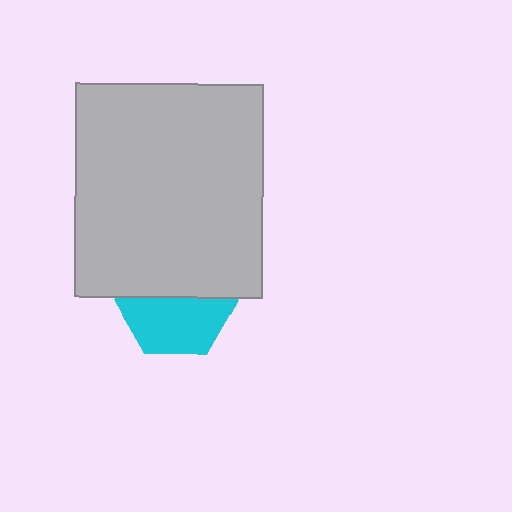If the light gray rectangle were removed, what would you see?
You would see the complete cyan hexagon.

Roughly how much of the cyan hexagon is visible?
About half of it is visible (roughly 51%).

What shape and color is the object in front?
The object in front is a light gray rectangle.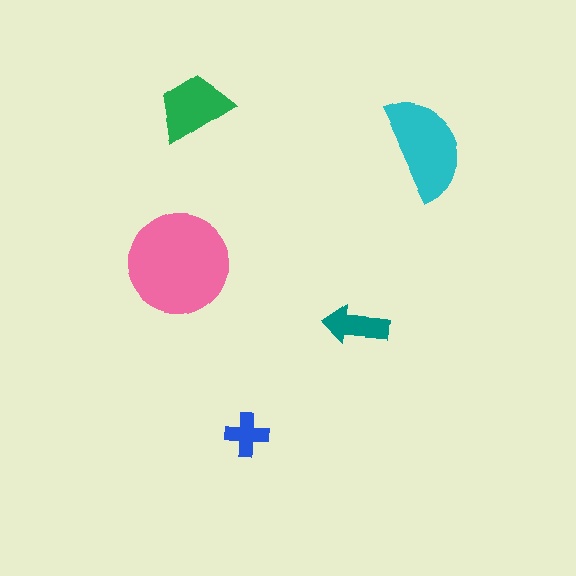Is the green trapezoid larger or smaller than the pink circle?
Smaller.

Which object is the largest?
The pink circle.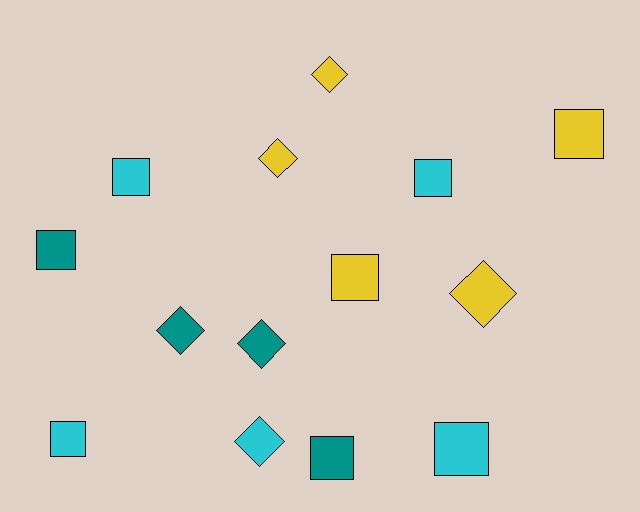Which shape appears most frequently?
Square, with 8 objects.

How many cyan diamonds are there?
There is 1 cyan diamond.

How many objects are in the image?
There are 14 objects.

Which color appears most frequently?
Yellow, with 5 objects.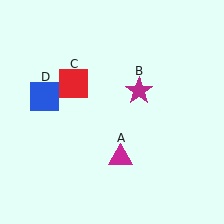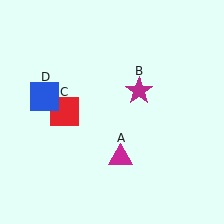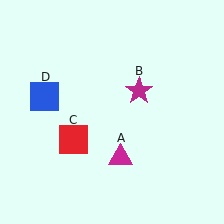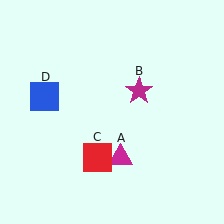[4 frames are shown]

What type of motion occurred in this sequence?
The red square (object C) rotated counterclockwise around the center of the scene.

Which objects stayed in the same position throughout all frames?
Magenta triangle (object A) and magenta star (object B) and blue square (object D) remained stationary.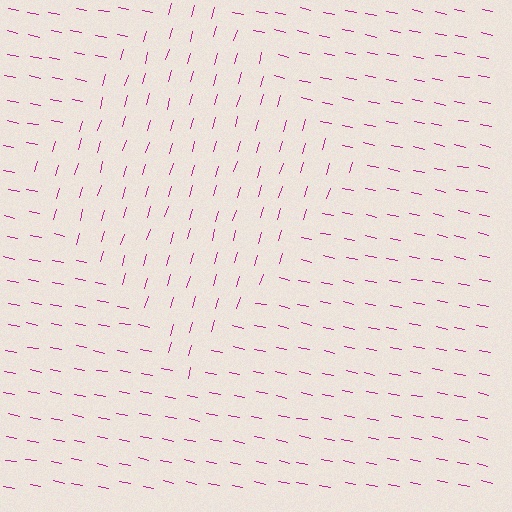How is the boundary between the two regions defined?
The boundary is defined purely by a change in line orientation (approximately 84 degrees difference). All lines are the same color and thickness.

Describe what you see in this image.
The image is filled with small magenta line segments. A diamond region in the image has lines oriented differently from the surrounding lines, creating a visible texture boundary.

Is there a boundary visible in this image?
Yes, there is a texture boundary formed by a change in line orientation.